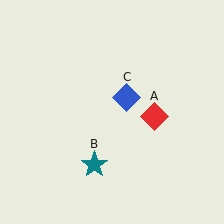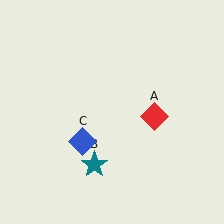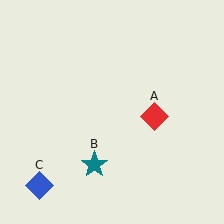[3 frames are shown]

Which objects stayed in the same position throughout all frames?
Red diamond (object A) and teal star (object B) remained stationary.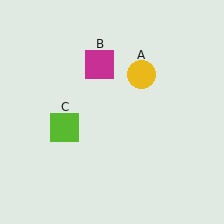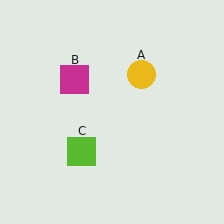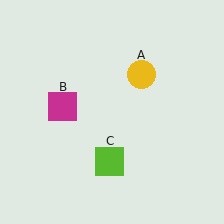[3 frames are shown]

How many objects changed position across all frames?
2 objects changed position: magenta square (object B), lime square (object C).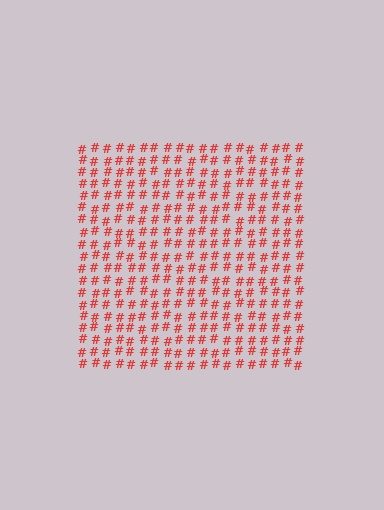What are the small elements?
The small elements are hash symbols.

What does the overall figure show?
The overall figure shows a square.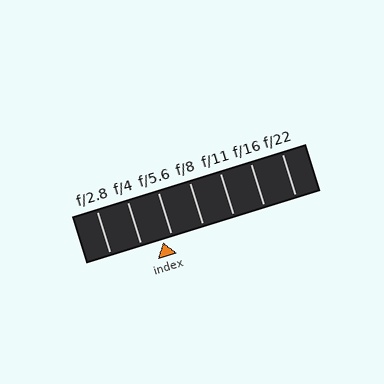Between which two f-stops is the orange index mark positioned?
The index mark is between f/4 and f/5.6.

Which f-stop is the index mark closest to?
The index mark is closest to f/5.6.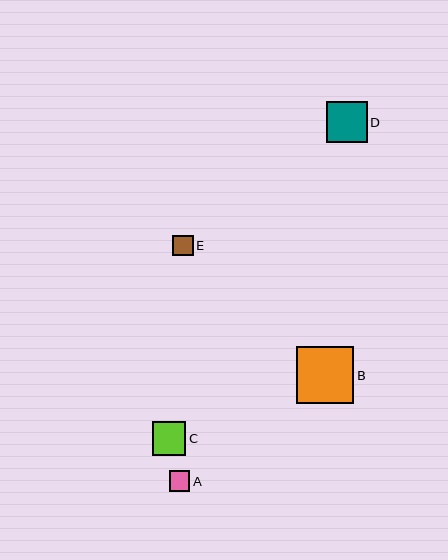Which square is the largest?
Square B is the largest with a size of approximately 57 pixels.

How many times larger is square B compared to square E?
Square B is approximately 2.8 times the size of square E.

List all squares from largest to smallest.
From largest to smallest: B, D, C, A, E.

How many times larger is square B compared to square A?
Square B is approximately 2.8 times the size of square A.